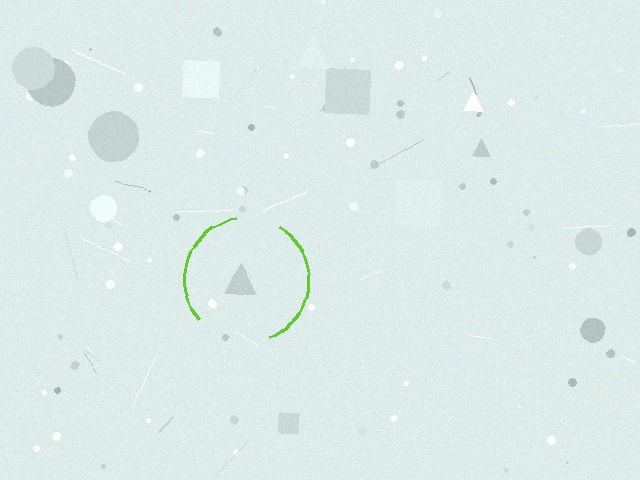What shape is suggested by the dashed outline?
The dashed outline suggests a circle.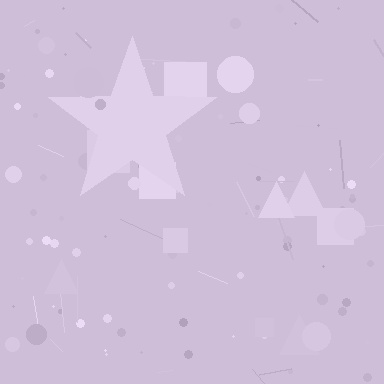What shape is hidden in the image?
A star is hidden in the image.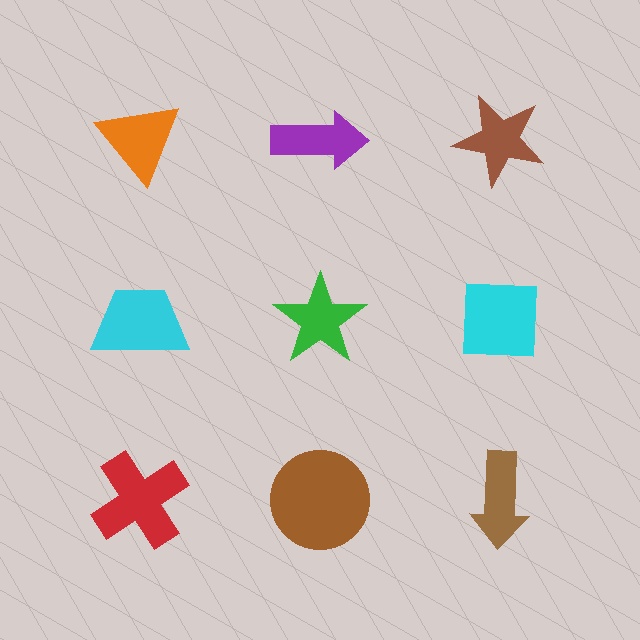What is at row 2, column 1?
A cyan trapezoid.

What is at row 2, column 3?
A cyan square.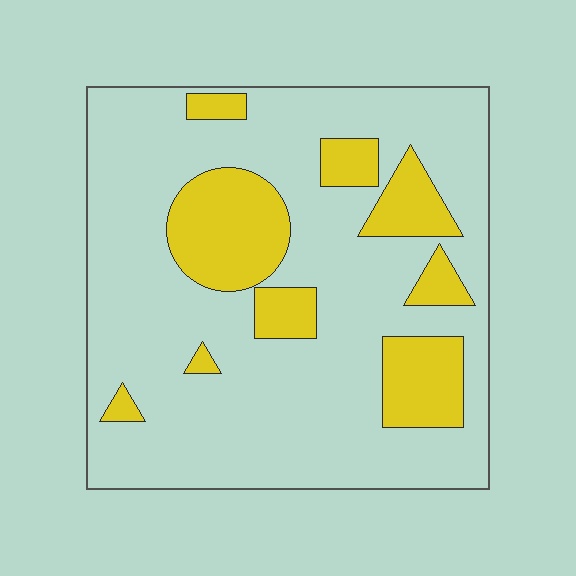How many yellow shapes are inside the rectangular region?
9.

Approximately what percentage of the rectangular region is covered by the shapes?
Approximately 20%.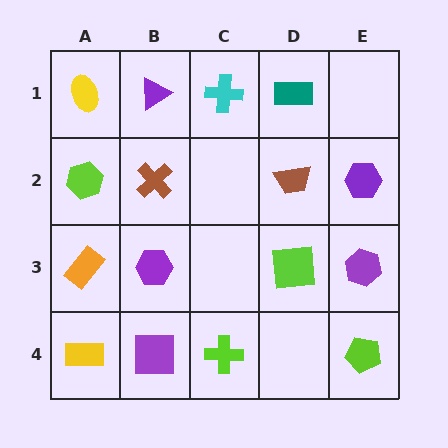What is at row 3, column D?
A lime square.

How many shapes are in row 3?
4 shapes.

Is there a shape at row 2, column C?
No, that cell is empty.